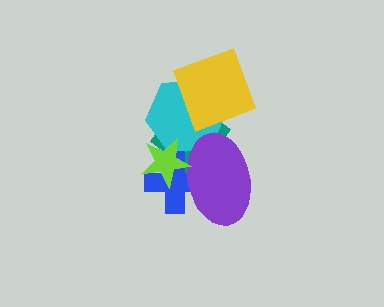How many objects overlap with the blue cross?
3 objects overlap with the blue cross.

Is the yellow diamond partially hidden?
No, no other shape covers it.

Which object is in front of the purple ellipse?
The lime star is in front of the purple ellipse.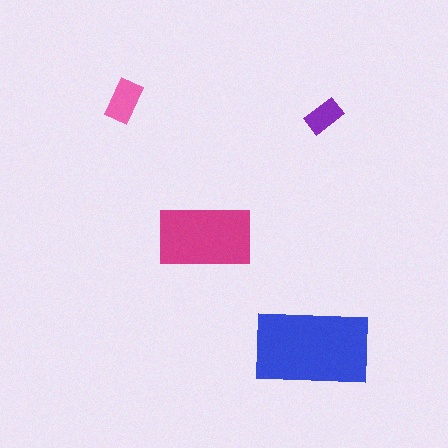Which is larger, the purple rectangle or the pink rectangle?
The pink one.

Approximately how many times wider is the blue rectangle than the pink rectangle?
About 2.5 times wider.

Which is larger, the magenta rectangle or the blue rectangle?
The blue one.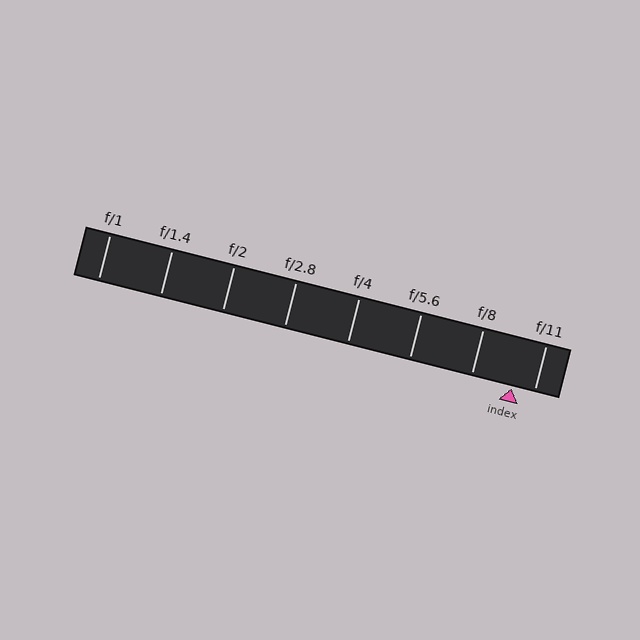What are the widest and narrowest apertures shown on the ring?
The widest aperture shown is f/1 and the narrowest is f/11.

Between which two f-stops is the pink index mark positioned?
The index mark is between f/8 and f/11.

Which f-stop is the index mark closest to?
The index mark is closest to f/11.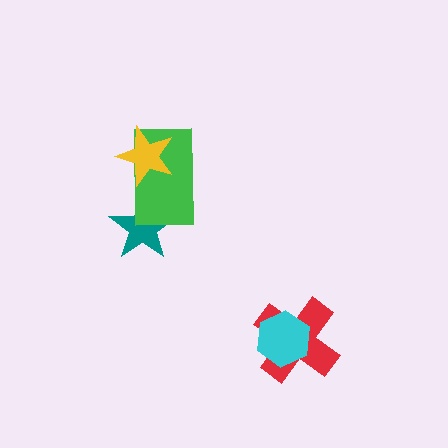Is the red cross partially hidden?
Yes, it is partially covered by another shape.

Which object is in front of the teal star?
The green rectangle is in front of the teal star.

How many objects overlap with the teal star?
1 object overlaps with the teal star.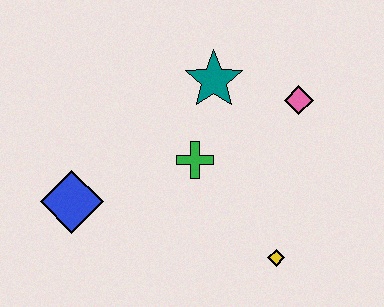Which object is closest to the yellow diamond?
The green cross is closest to the yellow diamond.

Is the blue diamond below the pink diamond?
Yes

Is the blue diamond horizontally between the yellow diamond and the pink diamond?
No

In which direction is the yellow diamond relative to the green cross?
The yellow diamond is below the green cross.